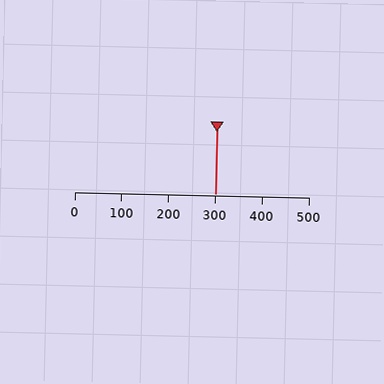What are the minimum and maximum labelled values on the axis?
The axis runs from 0 to 500.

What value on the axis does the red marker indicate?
The marker indicates approximately 300.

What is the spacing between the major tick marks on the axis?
The major ticks are spaced 100 apart.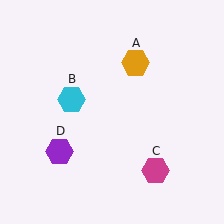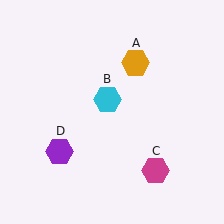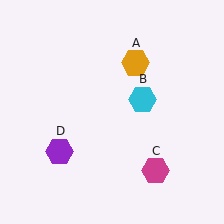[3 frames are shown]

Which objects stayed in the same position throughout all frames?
Orange hexagon (object A) and magenta hexagon (object C) and purple hexagon (object D) remained stationary.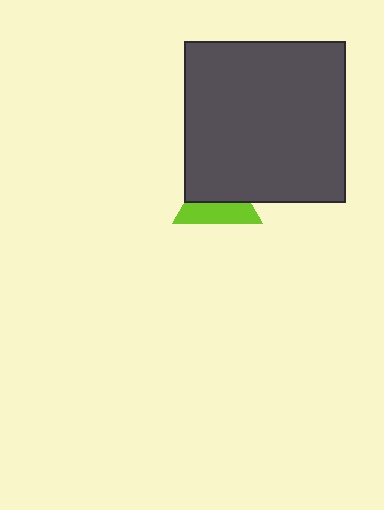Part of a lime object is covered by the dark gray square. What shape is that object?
It is a triangle.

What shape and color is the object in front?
The object in front is a dark gray square.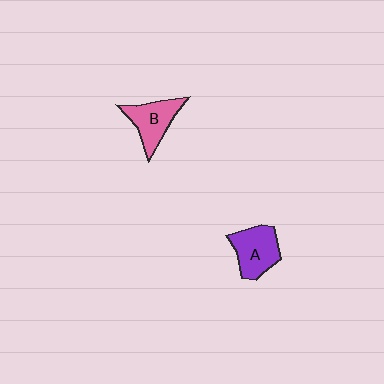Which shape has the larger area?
Shape A (purple).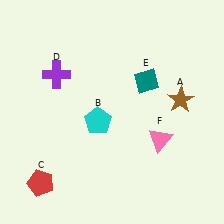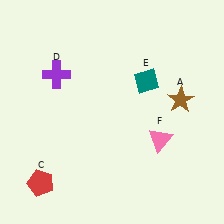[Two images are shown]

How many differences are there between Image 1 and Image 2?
There is 1 difference between the two images.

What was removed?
The cyan pentagon (B) was removed in Image 2.